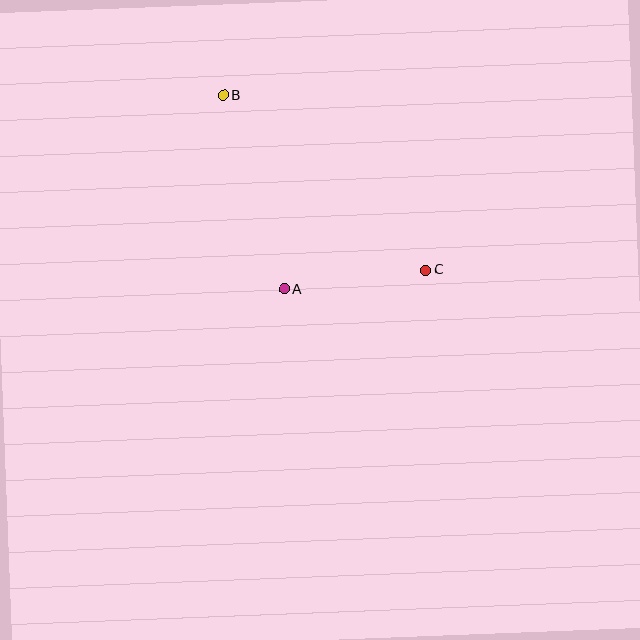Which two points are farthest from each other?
Points B and C are farthest from each other.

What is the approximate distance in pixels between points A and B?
The distance between A and B is approximately 203 pixels.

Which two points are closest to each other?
Points A and C are closest to each other.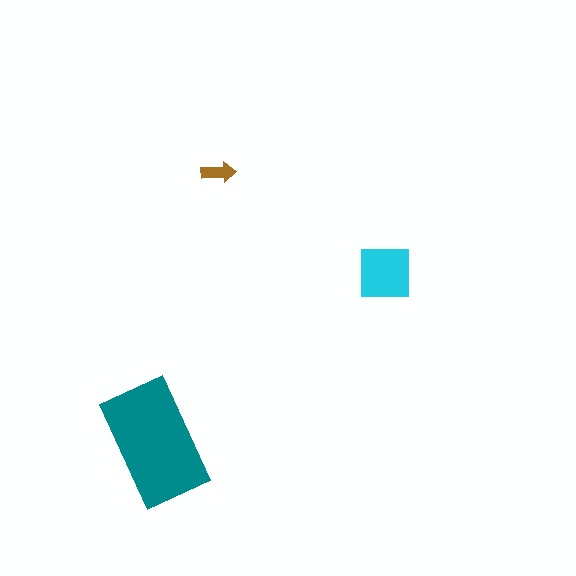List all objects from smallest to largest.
The brown arrow, the cyan square, the teal rectangle.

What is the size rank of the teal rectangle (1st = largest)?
1st.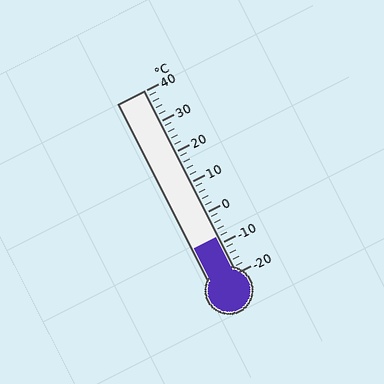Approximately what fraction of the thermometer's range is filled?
The thermometer is filled to approximately 20% of its range.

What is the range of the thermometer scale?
The thermometer scale ranges from -20°C to 40°C.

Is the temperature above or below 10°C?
The temperature is below 10°C.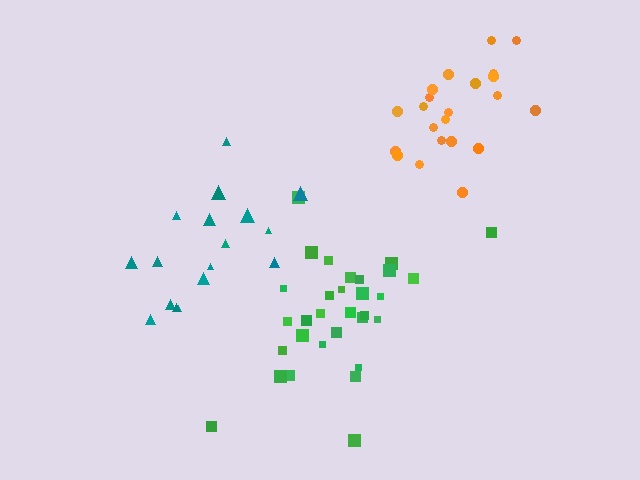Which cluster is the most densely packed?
Orange.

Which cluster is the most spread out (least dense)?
Teal.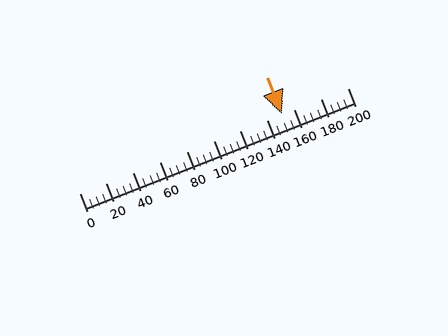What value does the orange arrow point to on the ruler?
The orange arrow points to approximately 151.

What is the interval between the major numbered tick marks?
The major tick marks are spaced 20 units apart.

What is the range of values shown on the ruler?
The ruler shows values from 0 to 200.